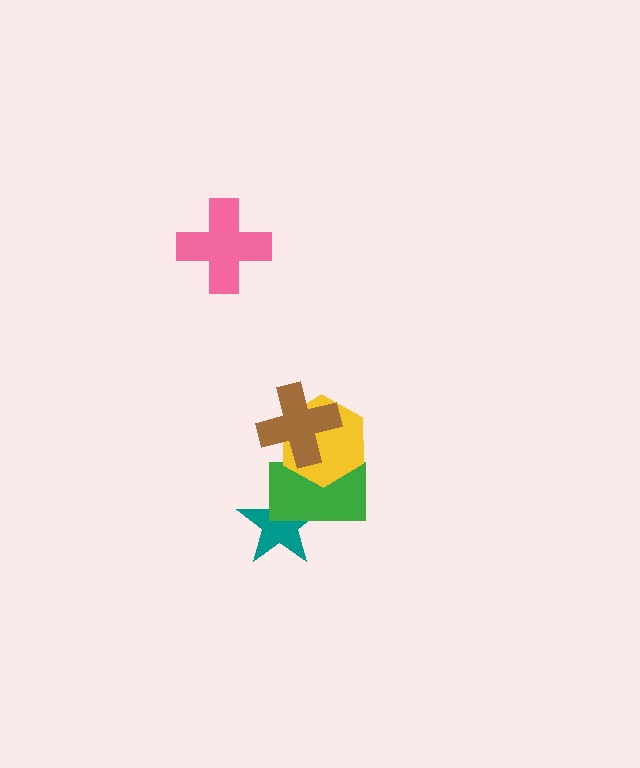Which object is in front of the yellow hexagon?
The brown cross is in front of the yellow hexagon.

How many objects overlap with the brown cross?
2 objects overlap with the brown cross.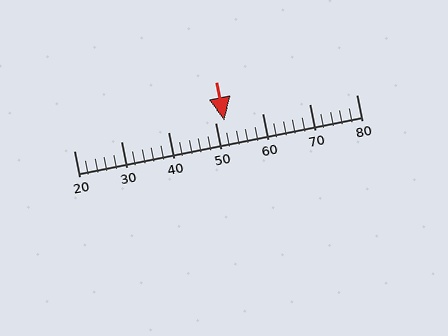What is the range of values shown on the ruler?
The ruler shows values from 20 to 80.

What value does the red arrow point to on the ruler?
The red arrow points to approximately 52.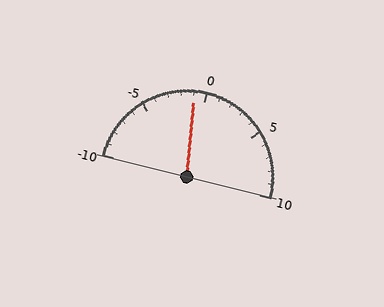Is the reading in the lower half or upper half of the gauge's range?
The reading is in the lower half of the range (-10 to 10).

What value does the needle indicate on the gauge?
The needle indicates approximately -1.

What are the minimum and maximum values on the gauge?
The gauge ranges from -10 to 10.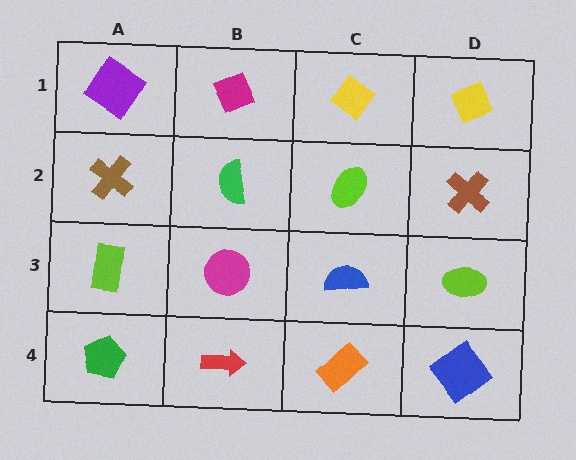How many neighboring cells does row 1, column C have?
3.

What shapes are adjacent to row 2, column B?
A magenta diamond (row 1, column B), a magenta circle (row 3, column B), a brown cross (row 2, column A), a lime ellipse (row 2, column C).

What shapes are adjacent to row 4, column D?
A lime ellipse (row 3, column D), an orange rectangle (row 4, column C).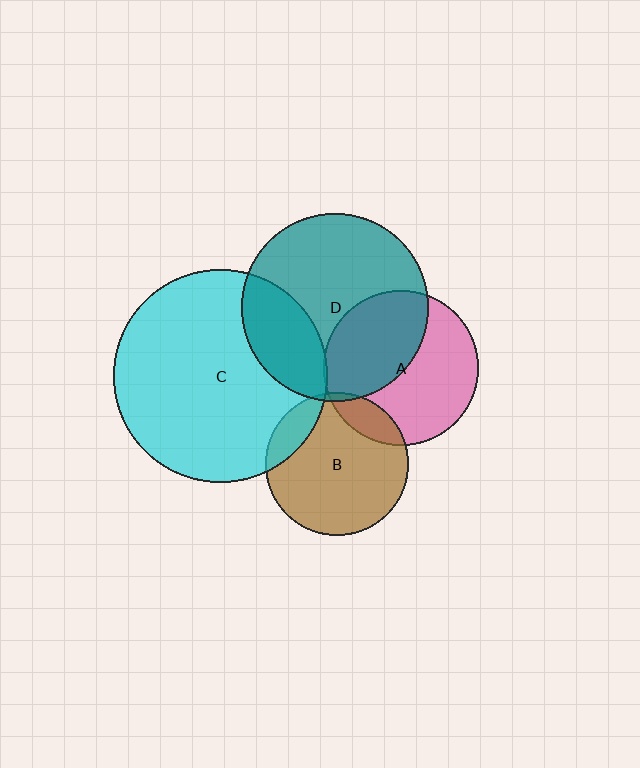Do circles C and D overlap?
Yes.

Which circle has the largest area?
Circle C (cyan).